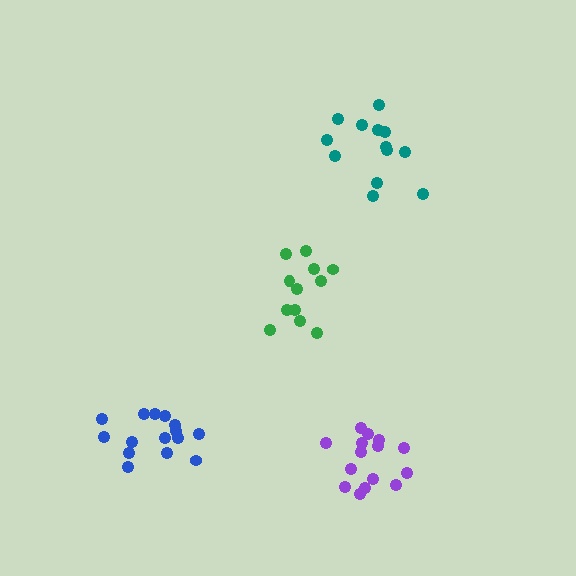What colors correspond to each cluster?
The clusters are colored: teal, green, purple, blue.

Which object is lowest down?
The purple cluster is bottommost.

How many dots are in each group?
Group 1: 13 dots, Group 2: 12 dots, Group 3: 15 dots, Group 4: 15 dots (55 total).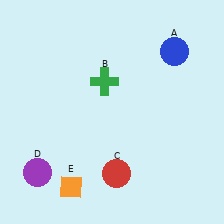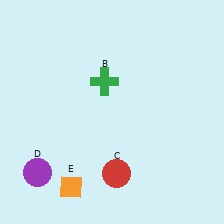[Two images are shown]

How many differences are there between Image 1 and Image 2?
There is 1 difference between the two images.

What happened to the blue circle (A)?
The blue circle (A) was removed in Image 2. It was in the top-right area of Image 1.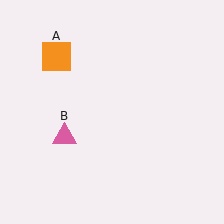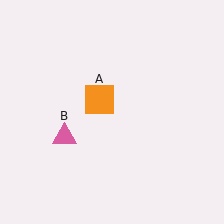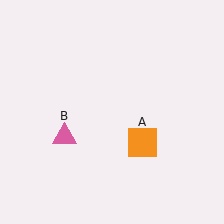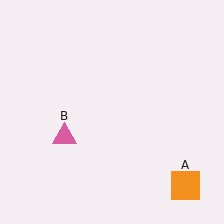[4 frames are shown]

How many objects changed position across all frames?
1 object changed position: orange square (object A).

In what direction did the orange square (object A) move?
The orange square (object A) moved down and to the right.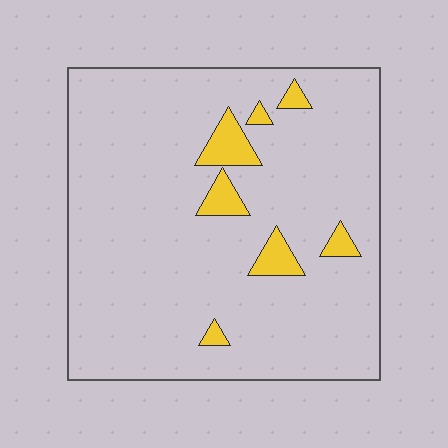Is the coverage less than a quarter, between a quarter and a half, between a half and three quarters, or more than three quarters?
Less than a quarter.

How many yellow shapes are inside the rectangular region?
7.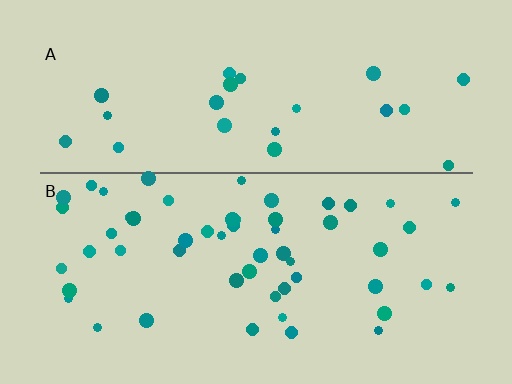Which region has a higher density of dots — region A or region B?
B (the bottom).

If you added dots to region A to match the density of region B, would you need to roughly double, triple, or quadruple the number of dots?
Approximately double.